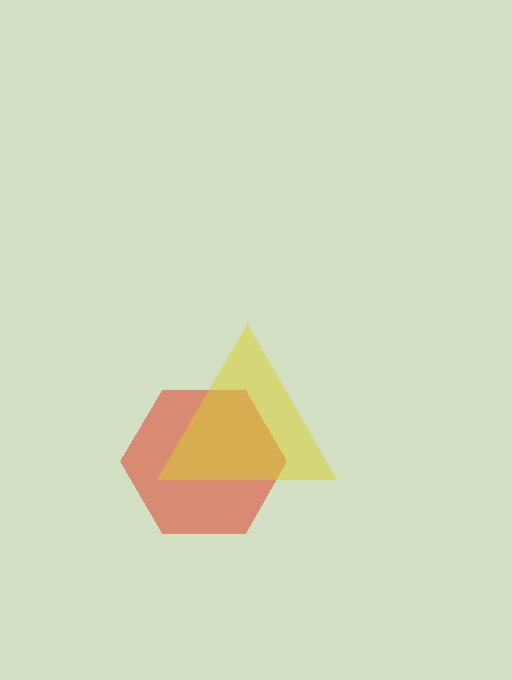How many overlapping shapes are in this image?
There are 2 overlapping shapes in the image.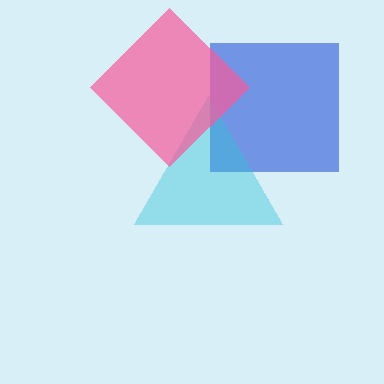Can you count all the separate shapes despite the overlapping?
Yes, there are 3 separate shapes.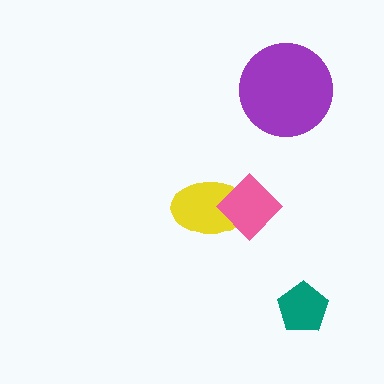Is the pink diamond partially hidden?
No, no other shape covers it.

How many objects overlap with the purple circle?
0 objects overlap with the purple circle.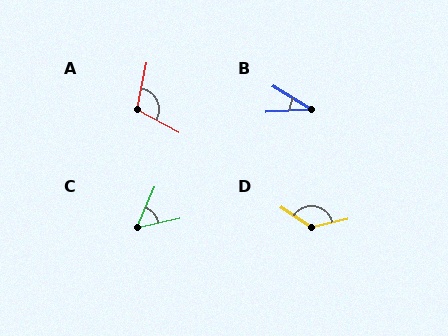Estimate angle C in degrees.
Approximately 55 degrees.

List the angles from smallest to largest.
B (35°), C (55°), A (107°), D (132°).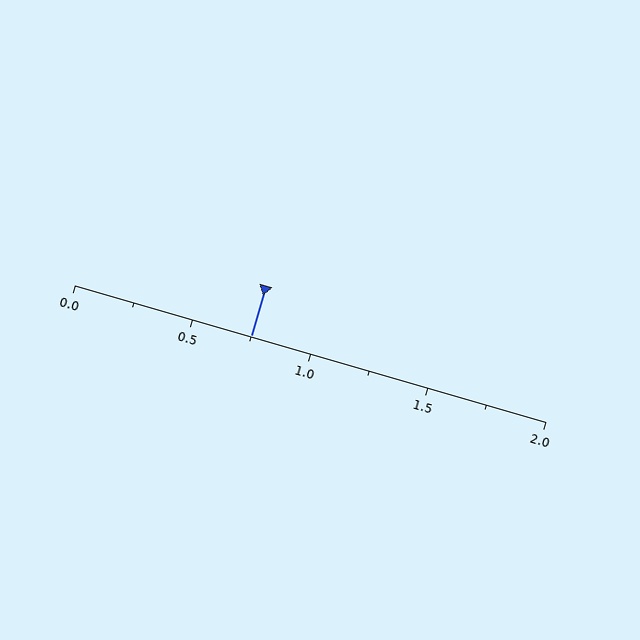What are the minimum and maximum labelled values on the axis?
The axis runs from 0.0 to 2.0.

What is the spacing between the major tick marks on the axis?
The major ticks are spaced 0.5 apart.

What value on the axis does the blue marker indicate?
The marker indicates approximately 0.75.